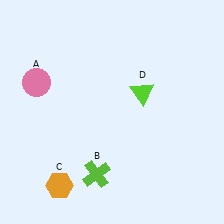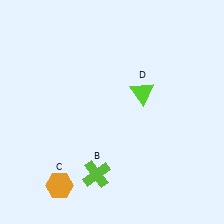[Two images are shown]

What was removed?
The pink circle (A) was removed in Image 2.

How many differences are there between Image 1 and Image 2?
There is 1 difference between the two images.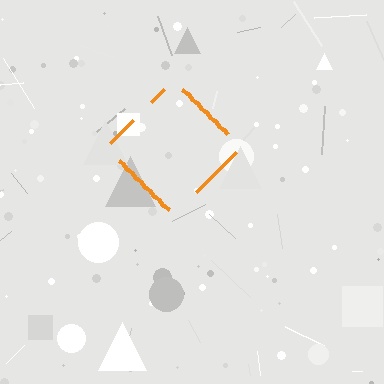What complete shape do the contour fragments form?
The contour fragments form a diamond.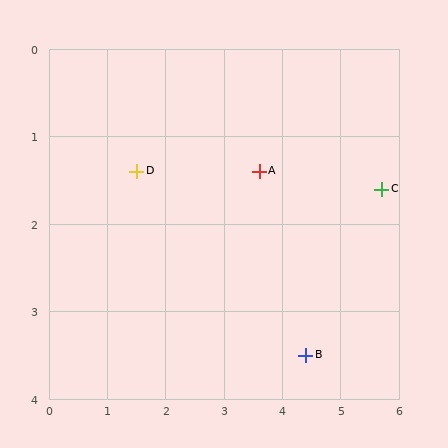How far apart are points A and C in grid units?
Points A and C are about 2.1 grid units apart.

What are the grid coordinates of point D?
Point D is at approximately (1.5, 1.4).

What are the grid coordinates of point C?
Point C is at approximately (5.7, 1.6).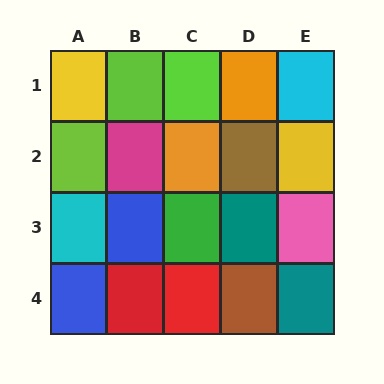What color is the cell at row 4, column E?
Teal.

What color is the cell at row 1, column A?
Yellow.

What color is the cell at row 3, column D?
Teal.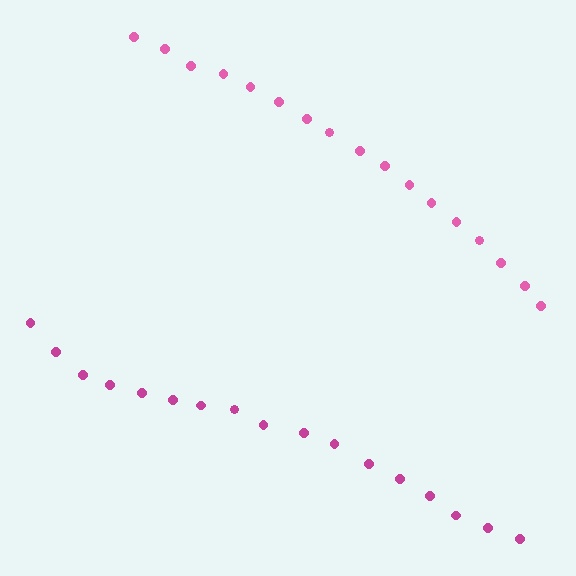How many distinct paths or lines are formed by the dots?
There are 2 distinct paths.